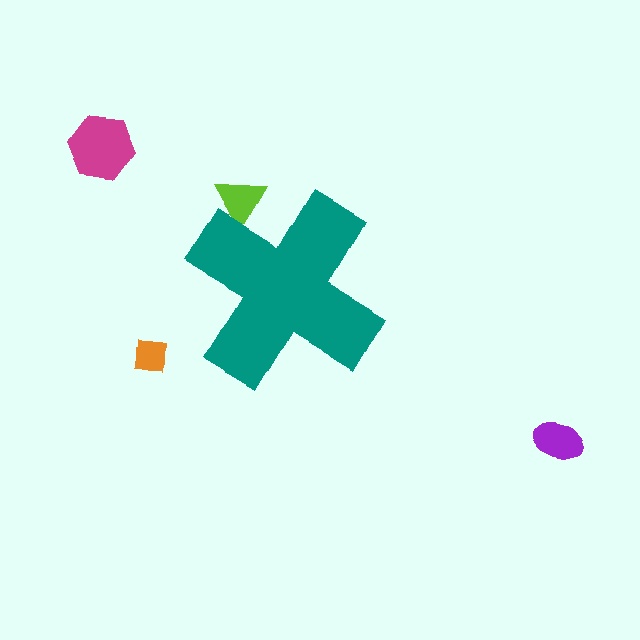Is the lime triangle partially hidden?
Yes, the lime triangle is partially hidden behind the teal cross.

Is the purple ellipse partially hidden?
No, the purple ellipse is fully visible.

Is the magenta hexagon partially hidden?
No, the magenta hexagon is fully visible.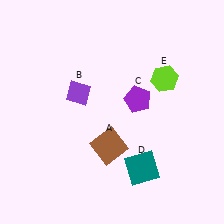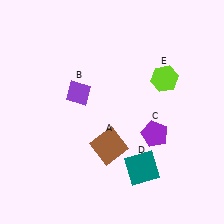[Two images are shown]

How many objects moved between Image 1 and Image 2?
1 object moved between the two images.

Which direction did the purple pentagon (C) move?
The purple pentagon (C) moved down.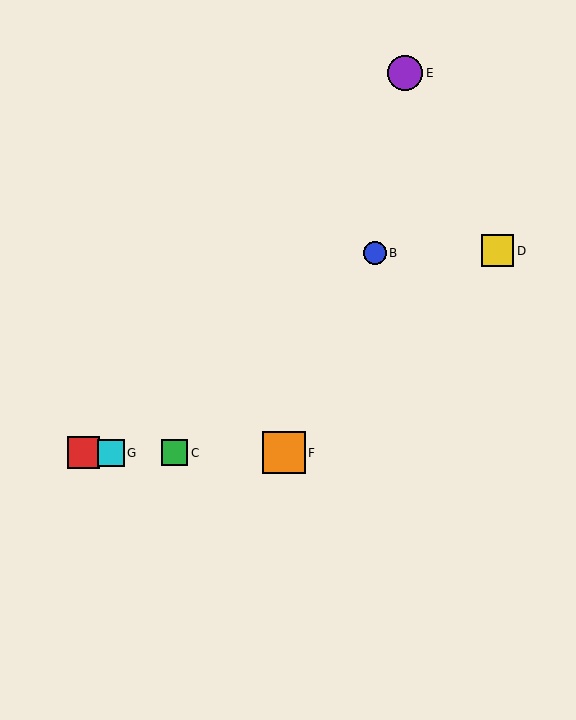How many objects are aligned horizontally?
4 objects (A, C, F, G) are aligned horizontally.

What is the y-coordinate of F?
Object F is at y≈453.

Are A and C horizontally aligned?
Yes, both are at y≈453.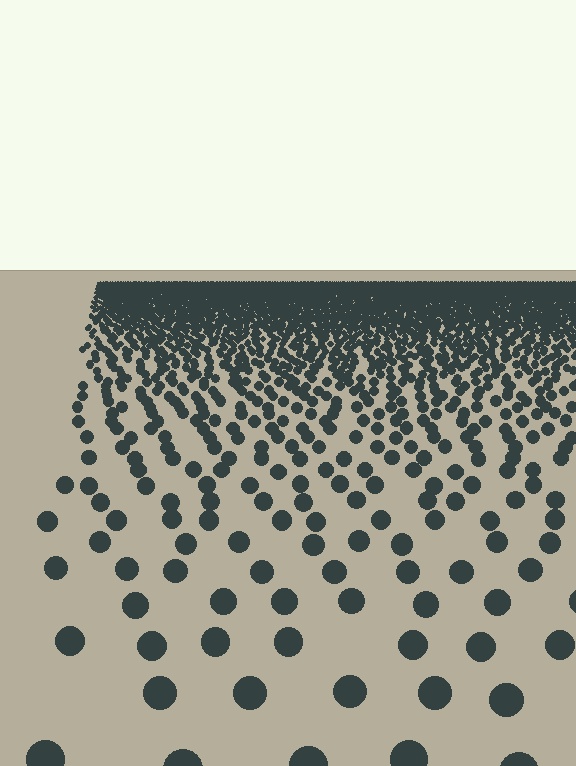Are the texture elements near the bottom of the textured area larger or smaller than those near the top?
Larger. Near the bottom, elements are closer to the viewer and appear at a bigger on-screen size.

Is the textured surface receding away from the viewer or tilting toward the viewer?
The surface is receding away from the viewer. Texture elements get smaller and denser toward the top.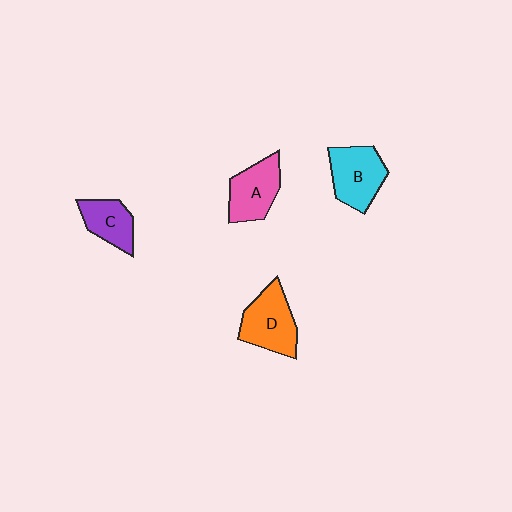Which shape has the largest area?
Shape D (orange).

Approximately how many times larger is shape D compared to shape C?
Approximately 1.5 times.